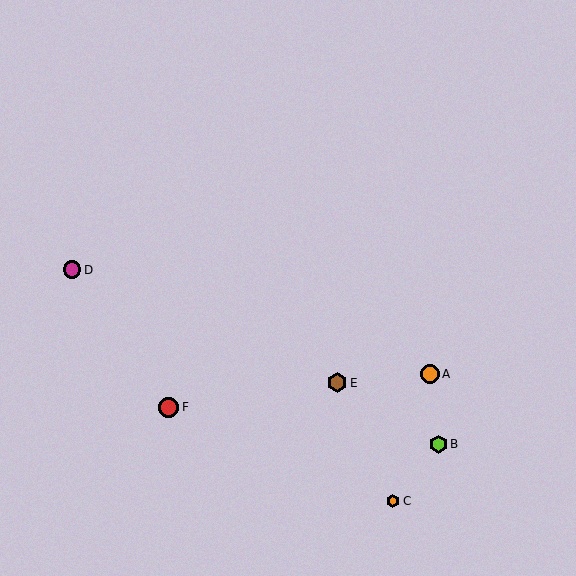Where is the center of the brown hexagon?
The center of the brown hexagon is at (337, 383).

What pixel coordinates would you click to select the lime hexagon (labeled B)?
Click at (438, 444) to select the lime hexagon B.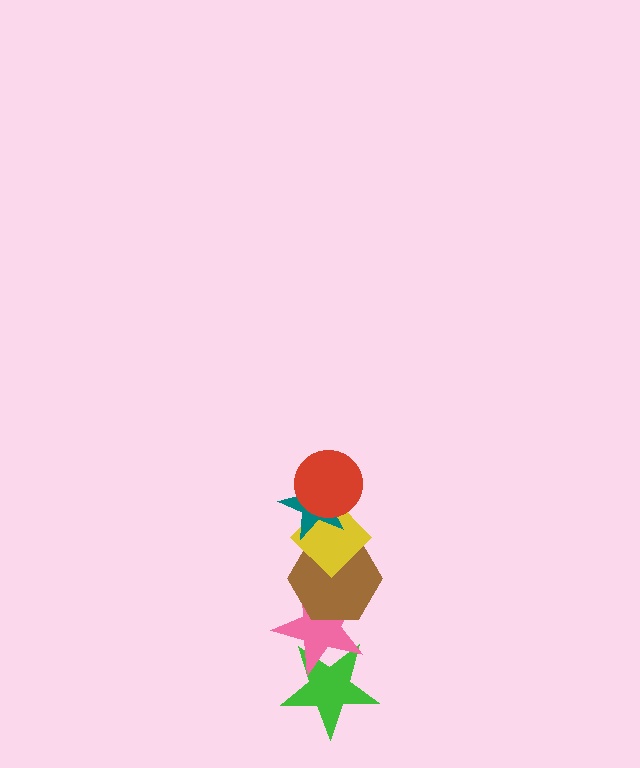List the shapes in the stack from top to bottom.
From top to bottom: the red circle, the teal star, the yellow diamond, the brown hexagon, the pink star, the green star.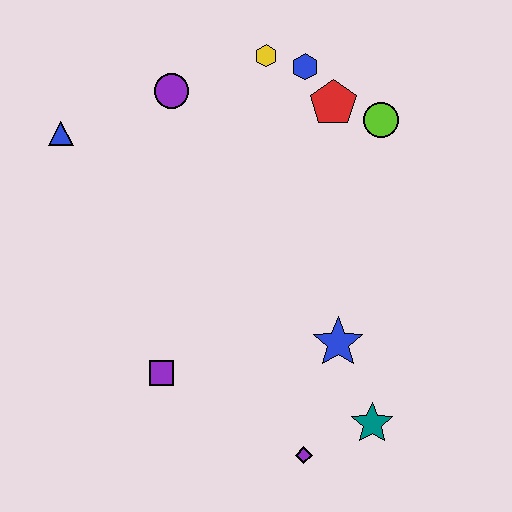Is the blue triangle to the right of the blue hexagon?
No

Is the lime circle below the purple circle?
Yes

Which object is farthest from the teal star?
The blue triangle is farthest from the teal star.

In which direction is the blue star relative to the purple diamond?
The blue star is above the purple diamond.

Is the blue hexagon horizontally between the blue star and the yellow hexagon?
Yes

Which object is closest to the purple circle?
The yellow hexagon is closest to the purple circle.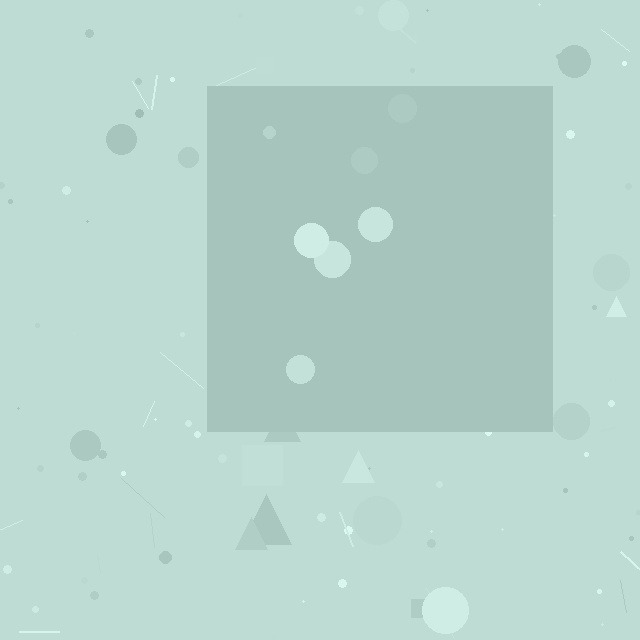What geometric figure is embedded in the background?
A square is embedded in the background.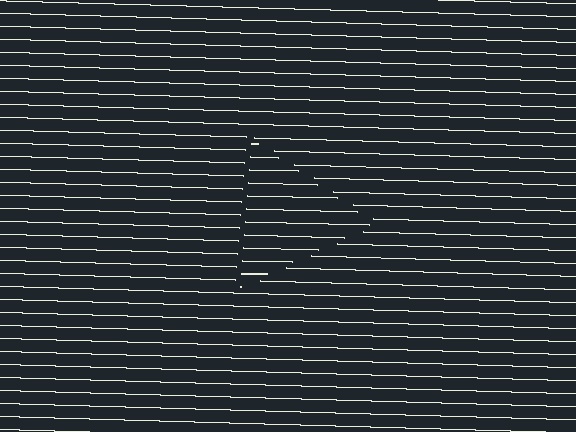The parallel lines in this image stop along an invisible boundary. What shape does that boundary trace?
An illusory triangle. The interior of the shape contains the same grating, shifted by half a period — the contour is defined by the phase discontinuity where line-ends from the inner and outer gratings abut.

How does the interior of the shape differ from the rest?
The interior of the shape contains the same grating, shifted by half a period — the contour is defined by the phase discontinuity where line-ends from the inner and outer gratings abut.